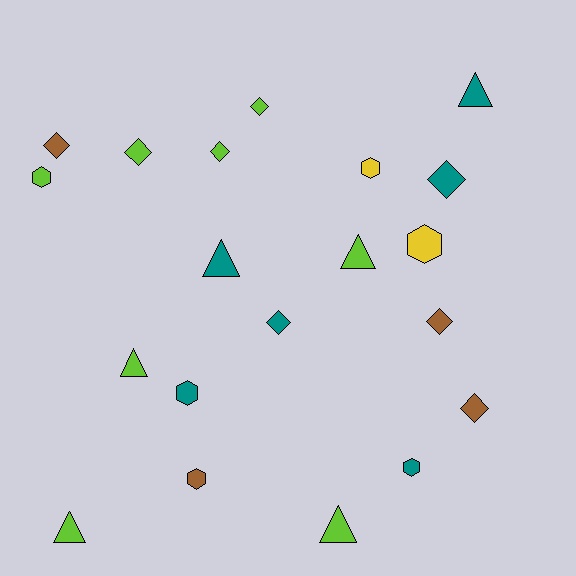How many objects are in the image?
There are 20 objects.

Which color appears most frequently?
Lime, with 8 objects.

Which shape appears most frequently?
Diamond, with 8 objects.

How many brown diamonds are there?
There are 3 brown diamonds.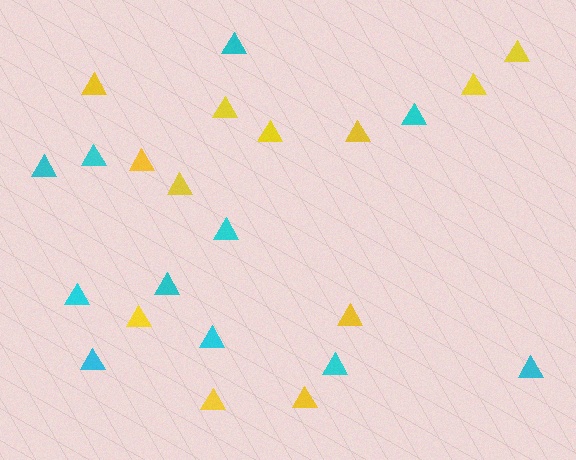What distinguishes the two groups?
There are 2 groups: one group of yellow triangles (12) and one group of cyan triangles (11).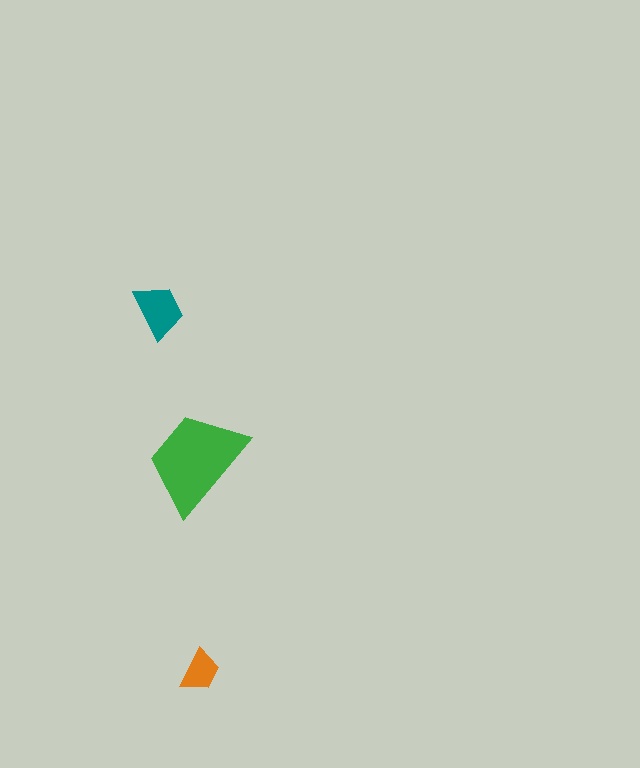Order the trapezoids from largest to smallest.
the green one, the teal one, the orange one.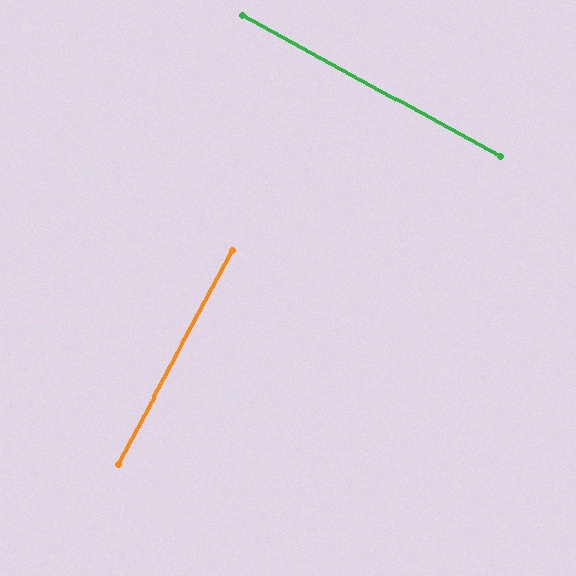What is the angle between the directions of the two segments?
Approximately 90 degrees.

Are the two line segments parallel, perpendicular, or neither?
Perpendicular — they meet at approximately 90°.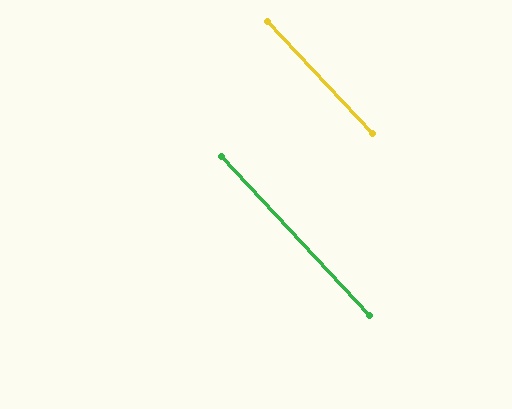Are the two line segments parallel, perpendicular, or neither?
Parallel — their directions differ by only 0.1°.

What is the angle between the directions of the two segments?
Approximately 0 degrees.